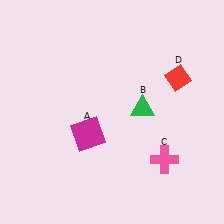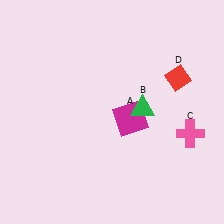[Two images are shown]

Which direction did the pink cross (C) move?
The pink cross (C) moved up.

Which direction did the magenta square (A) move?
The magenta square (A) moved right.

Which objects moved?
The objects that moved are: the magenta square (A), the pink cross (C).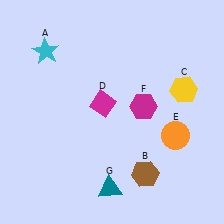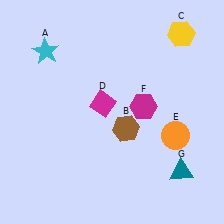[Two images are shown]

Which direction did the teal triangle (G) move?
The teal triangle (G) moved right.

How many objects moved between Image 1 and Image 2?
3 objects moved between the two images.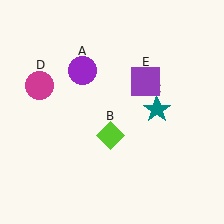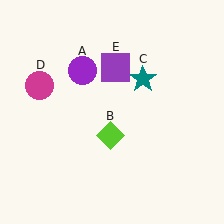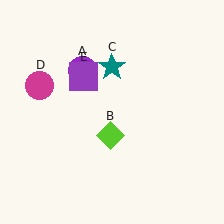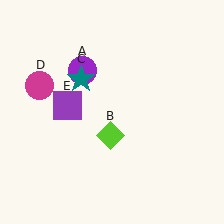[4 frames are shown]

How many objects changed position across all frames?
2 objects changed position: teal star (object C), purple square (object E).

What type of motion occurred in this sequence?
The teal star (object C), purple square (object E) rotated counterclockwise around the center of the scene.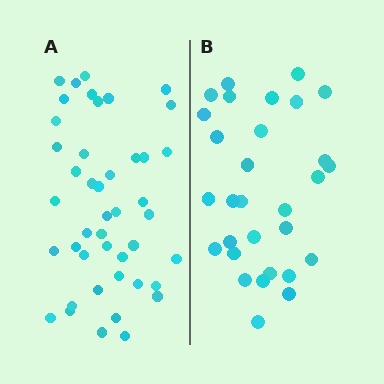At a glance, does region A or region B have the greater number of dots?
Region A (the left region) has more dots.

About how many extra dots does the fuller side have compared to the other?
Region A has approximately 15 more dots than region B.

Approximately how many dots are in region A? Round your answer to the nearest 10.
About 40 dots. (The exact count is 44, which rounds to 40.)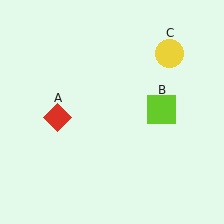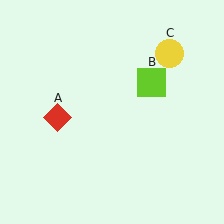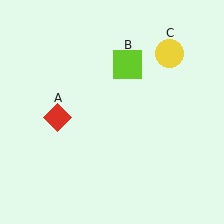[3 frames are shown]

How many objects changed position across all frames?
1 object changed position: lime square (object B).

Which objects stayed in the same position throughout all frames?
Red diamond (object A) and yellow circle (object C) remained stationary.